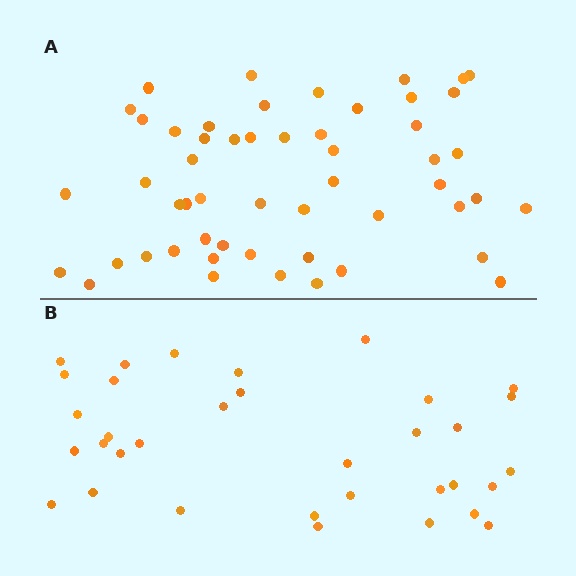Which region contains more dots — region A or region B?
Region A (the top region) has more dots.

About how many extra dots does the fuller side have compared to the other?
Region A has approximately 20 more dots than region B.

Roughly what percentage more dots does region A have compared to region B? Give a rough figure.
About 55% more.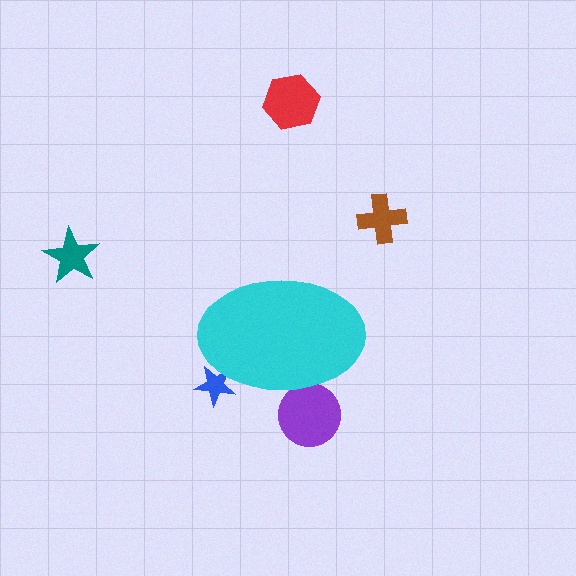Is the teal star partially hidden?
No, the teal star is fully visible.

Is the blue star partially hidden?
Yes, the blue star is partially hidden behind the cyan ellipse.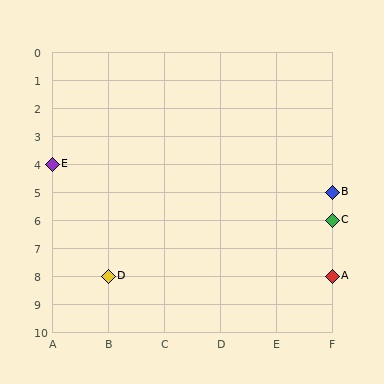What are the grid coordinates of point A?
Point A is at grid coordinates (F, 8).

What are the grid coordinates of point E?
Point E is at grid coordinates (A, 4).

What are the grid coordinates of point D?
Point D is at grid coordinates (B, 8).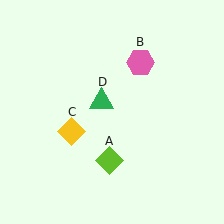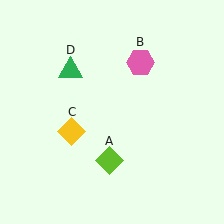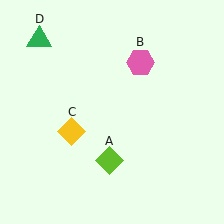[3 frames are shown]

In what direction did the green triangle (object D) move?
The green triangle (object D) moved up and to the left.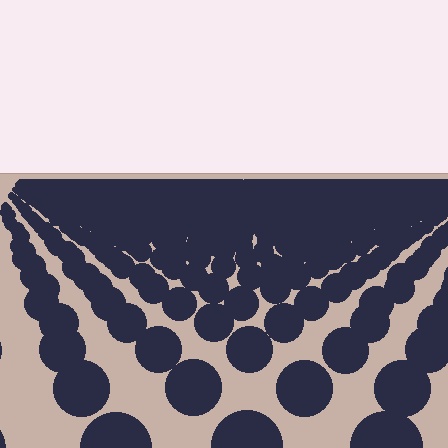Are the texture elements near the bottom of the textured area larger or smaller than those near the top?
Larger. Near the bottom, elements are closer to the viewer and appear at a bigger on-screen size.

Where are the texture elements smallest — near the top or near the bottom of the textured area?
Near the top.